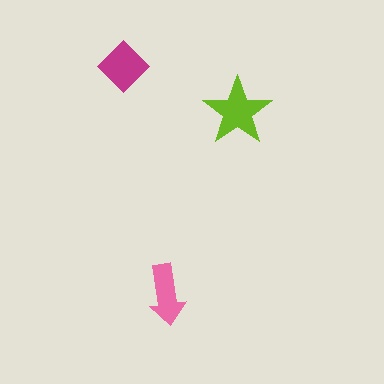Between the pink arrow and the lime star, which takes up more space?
The lime star.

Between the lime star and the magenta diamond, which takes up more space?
The lime star.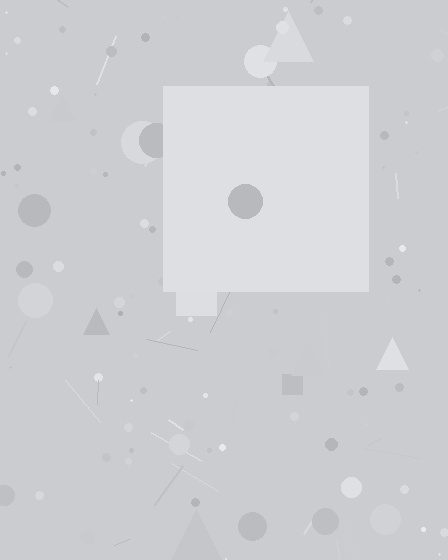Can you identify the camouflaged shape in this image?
The camouflaged shape is a square.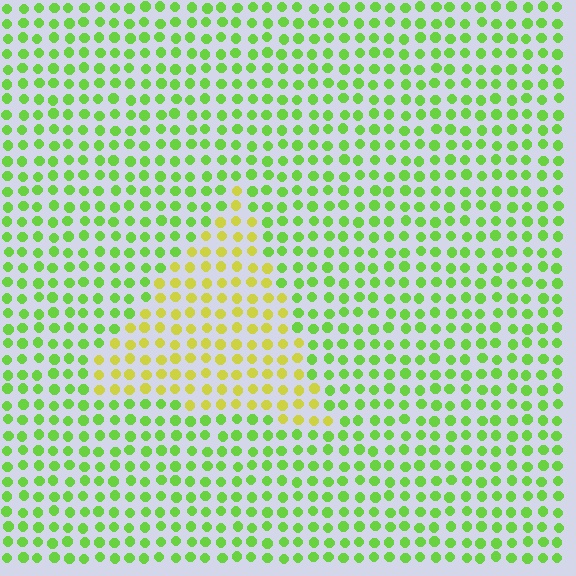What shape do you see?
I see a triangle.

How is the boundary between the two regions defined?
The boundary is defined purely by a slight shift in hue (about 41 degrees). Spacing, size, and orientation are identical on both sides.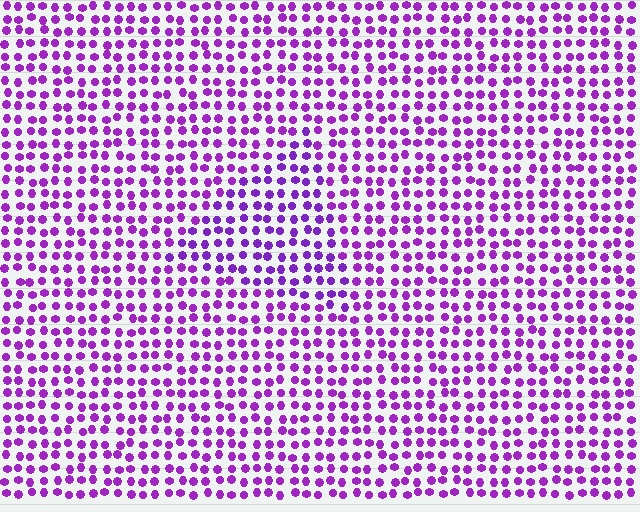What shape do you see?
I see a triangle.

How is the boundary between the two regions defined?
The boundary is defined purely by a slight shift in hue (about 14 degrees). Spacing, size, and orientation are identical on both sides.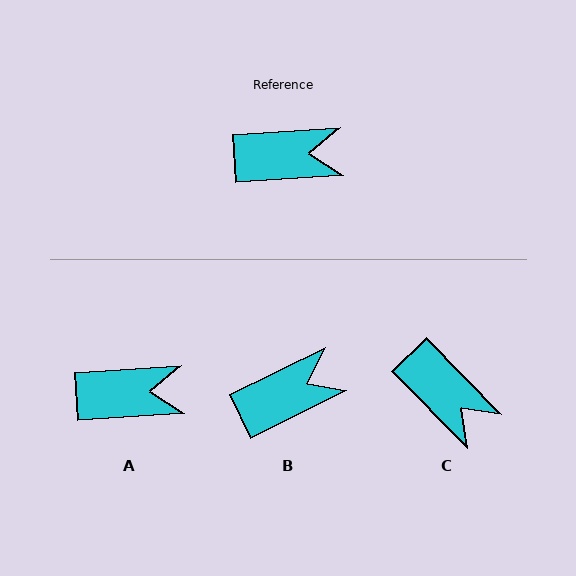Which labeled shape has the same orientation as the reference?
A.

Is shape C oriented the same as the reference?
No, it is off by about 49 degrees.